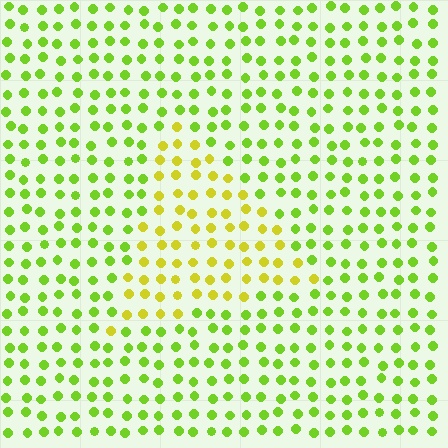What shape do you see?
I see a triangle.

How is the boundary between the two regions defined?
The boundary is defined purely by a slight shift in hue (about 32 degrees). Spacing, size, and orientation are identical on both sides.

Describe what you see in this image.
The image is filled with small lime elements in a uniform arrangement. A triangle-shaped region is visible where the elements are tinted to a slightly different hue, forming a subtle color boundary.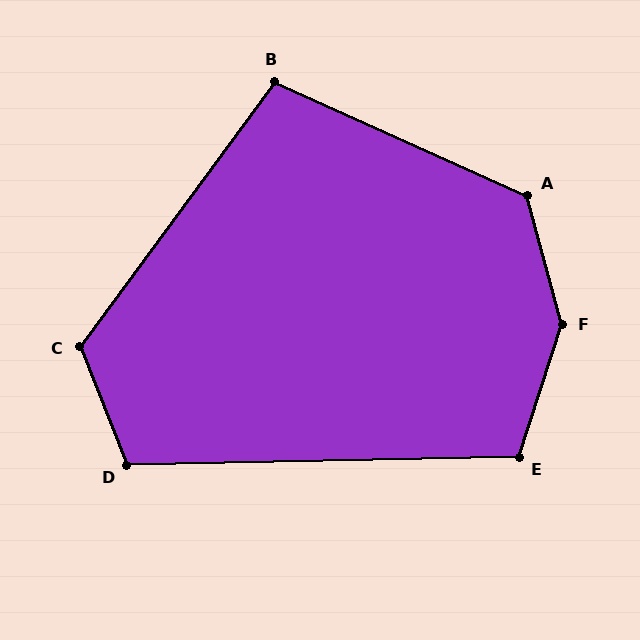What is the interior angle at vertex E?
Approximately 109 degrees (obtuse).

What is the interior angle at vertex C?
Approximately 122 degrees (obtuse).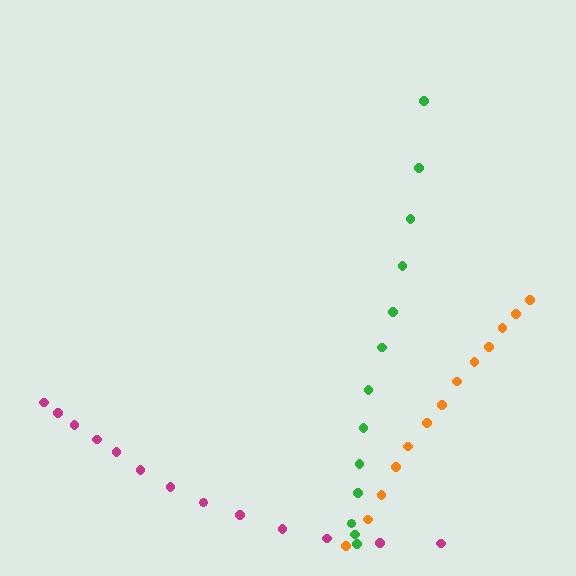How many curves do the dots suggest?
There are 3 distinct paths.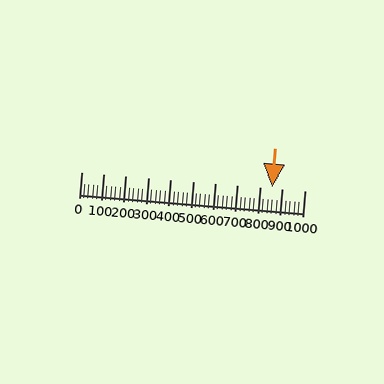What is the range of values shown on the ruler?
The ruler shows values from 0 to 1000.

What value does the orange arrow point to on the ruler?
The orange arrow points to approximately 857.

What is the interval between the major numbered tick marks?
The major tick marks are spaced 100 units apart.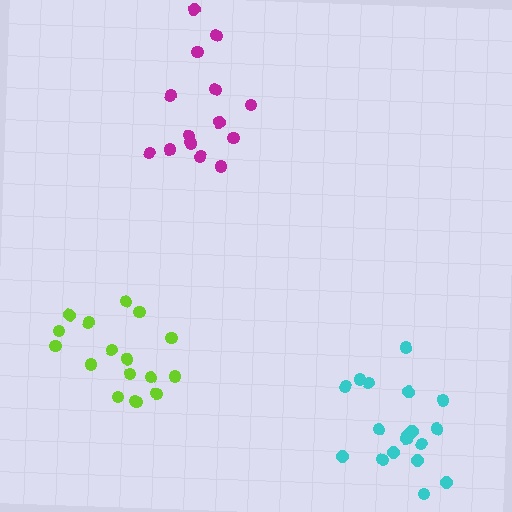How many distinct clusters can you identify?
There are 3 distinct clusters.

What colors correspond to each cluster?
The clusters are colored: cyan, lime, magenta.